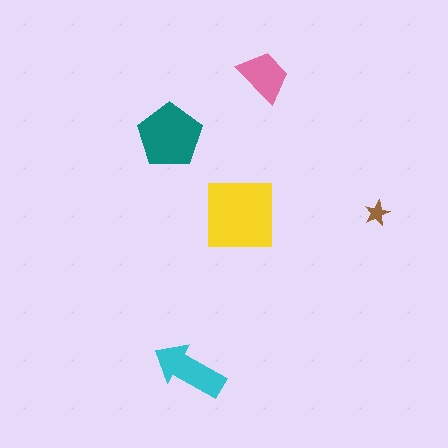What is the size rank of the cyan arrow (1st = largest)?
3rd.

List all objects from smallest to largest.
The brown star, the pink trapezoid, the cyan arrow, the teal pentagon, the yellow square.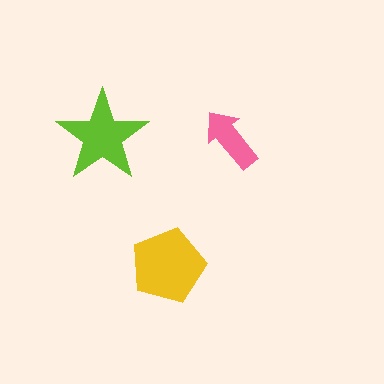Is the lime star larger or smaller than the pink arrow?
Larger.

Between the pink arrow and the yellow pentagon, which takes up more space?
The yellow pentagon.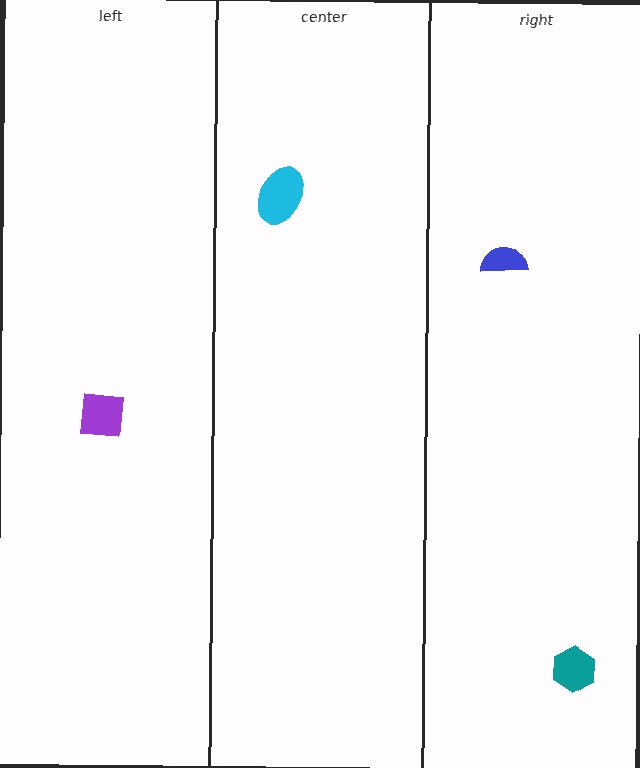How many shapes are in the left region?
1.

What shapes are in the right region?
The teal hexagon, the blue semicircle.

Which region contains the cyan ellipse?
The center region.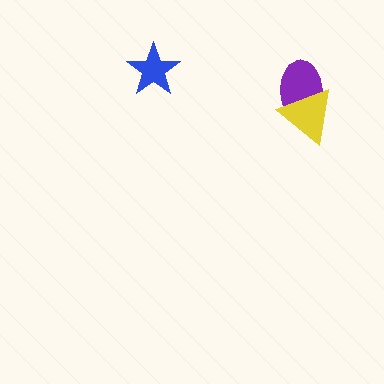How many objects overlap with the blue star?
0 objects overlap with the blue star.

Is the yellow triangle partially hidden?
No, no other shape covers it.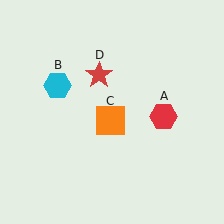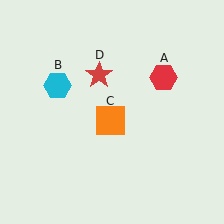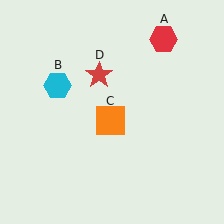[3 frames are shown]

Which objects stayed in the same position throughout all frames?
Cyan hexagon (object B) and orange square (object C) and red star (object D) remained stationary.